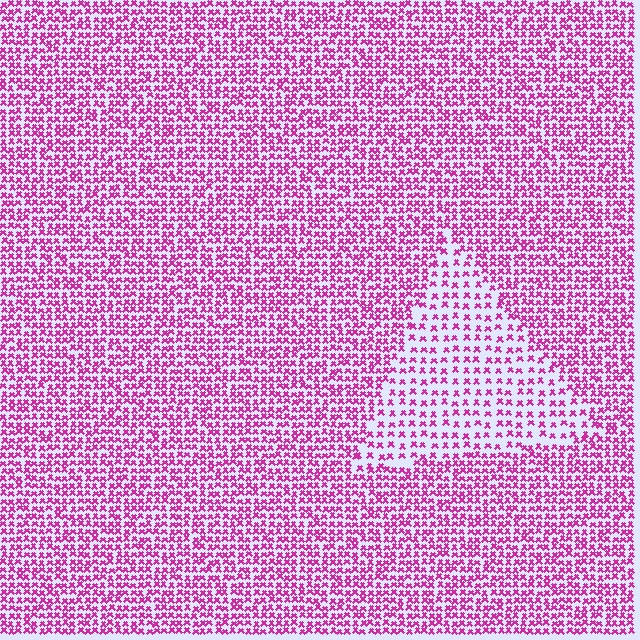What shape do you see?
I see a triangle.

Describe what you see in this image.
The image contains small magenta elements arranged at two different densities. A triangle-shaped region is visible where the elements are less densely packed than the surrounding area.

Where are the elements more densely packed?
The elements are more densely packed outside the triangle boundary.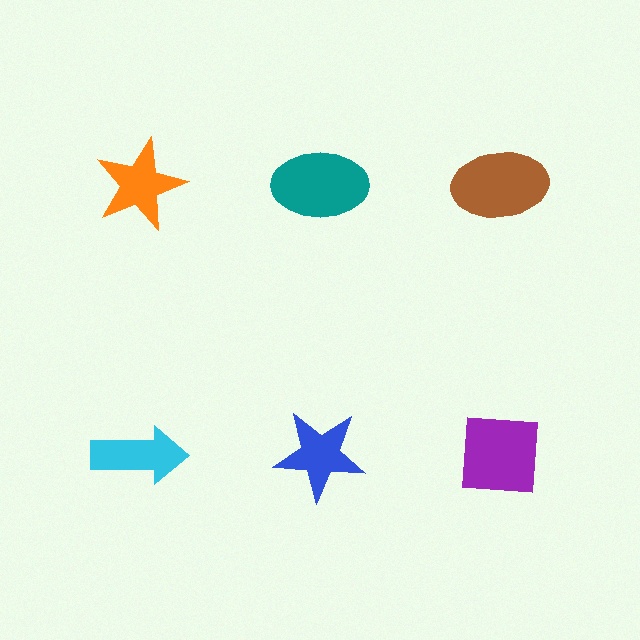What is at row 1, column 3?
A brown ellipse.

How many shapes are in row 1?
3 shapes.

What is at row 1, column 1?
An orange star.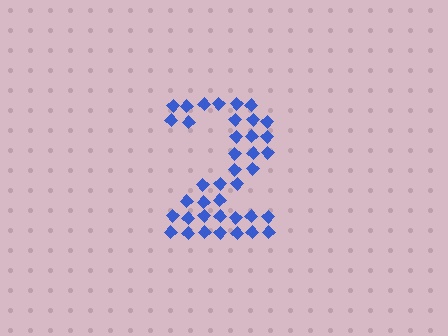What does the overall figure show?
The overall figure shows the digit 2.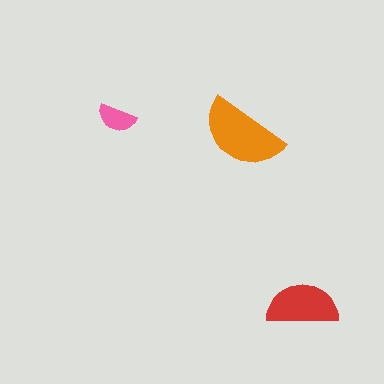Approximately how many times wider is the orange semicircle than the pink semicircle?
About 2 times wider.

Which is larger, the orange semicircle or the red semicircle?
The orange one.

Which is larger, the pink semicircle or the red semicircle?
The red one.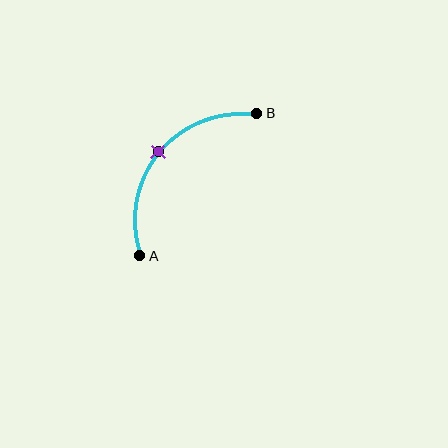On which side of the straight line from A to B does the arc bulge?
The arc bulges above and to the left of the straight line connecting A and B.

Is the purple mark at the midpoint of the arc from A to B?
Yes. The purple mark lies on the arc at equal arc-length from both A and B — it is the arc midpoint.